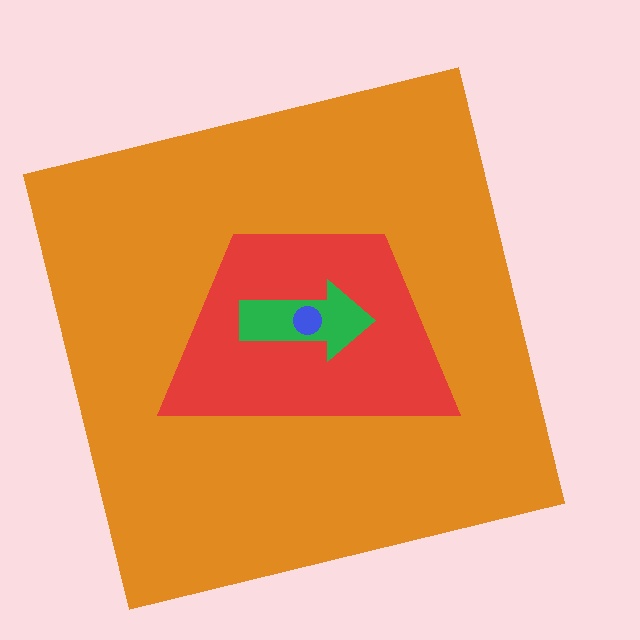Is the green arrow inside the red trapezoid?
Yes.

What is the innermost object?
The blue circle.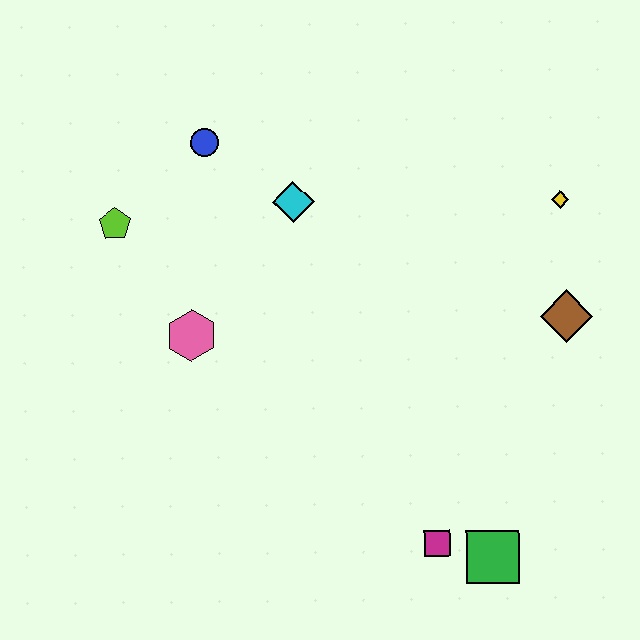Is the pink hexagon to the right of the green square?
No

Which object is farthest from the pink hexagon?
The yellow diamond is farthest from the pink hexagon.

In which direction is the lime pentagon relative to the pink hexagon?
The lime pentagon is above the pink hexagon.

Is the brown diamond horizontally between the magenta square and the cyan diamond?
No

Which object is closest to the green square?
The magenta square is closest to the green square.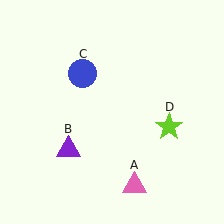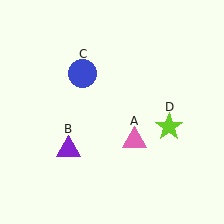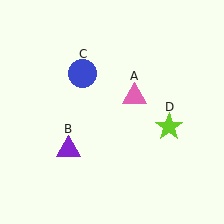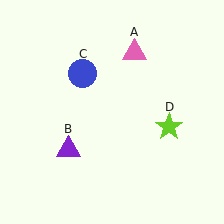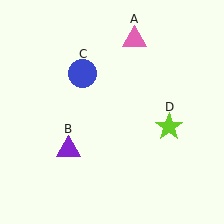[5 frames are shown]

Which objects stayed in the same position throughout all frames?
Purple triangle (object B) and blue circle (object C) and lime star (object D) remained stationary.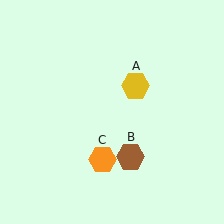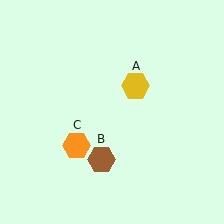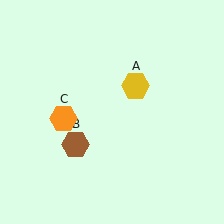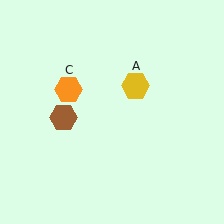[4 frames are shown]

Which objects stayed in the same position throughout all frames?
Yellow hexagon (object A) remained stationary.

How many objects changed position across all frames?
2 objects changed position: brown hexagon (object B), orange hexagon (object C).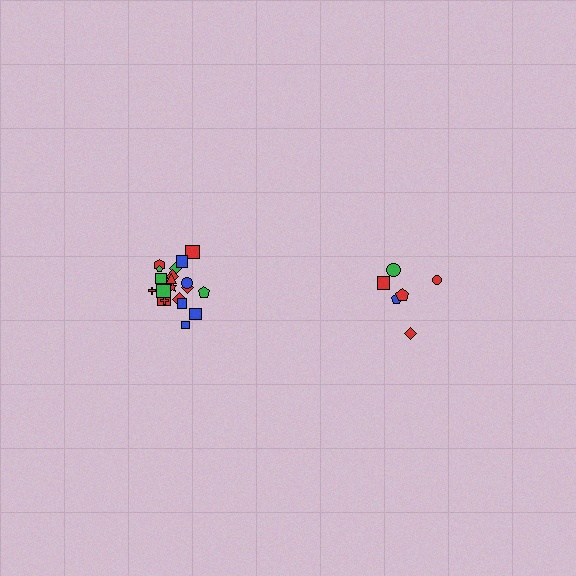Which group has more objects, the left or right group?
The left group.